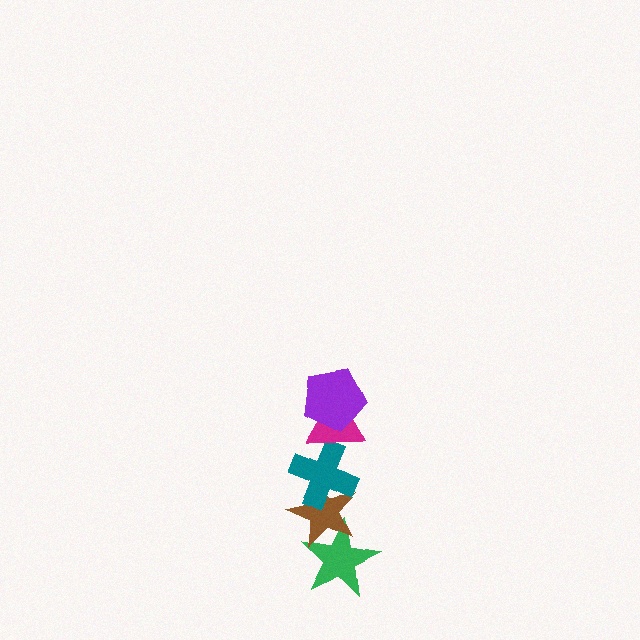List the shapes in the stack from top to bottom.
From top to bottom: the purple pentagon, the magenta triangle, the teal cross, the brown star, the green star.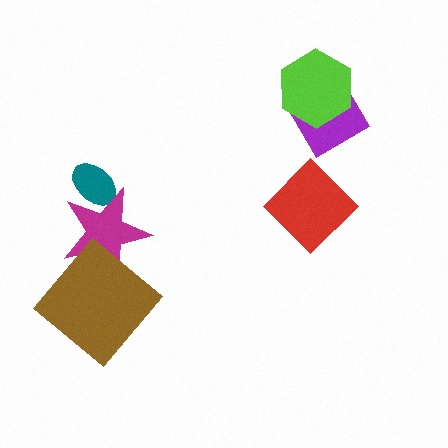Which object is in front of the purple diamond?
The lime hexagon is in front of the purple diamond.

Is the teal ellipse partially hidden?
Yes, it is partially covered by another shape.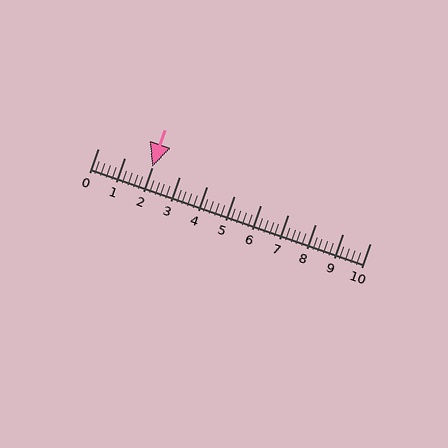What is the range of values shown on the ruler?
The ruler shows values from 0 to 10.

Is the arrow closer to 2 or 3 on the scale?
The arrow is closer to 2.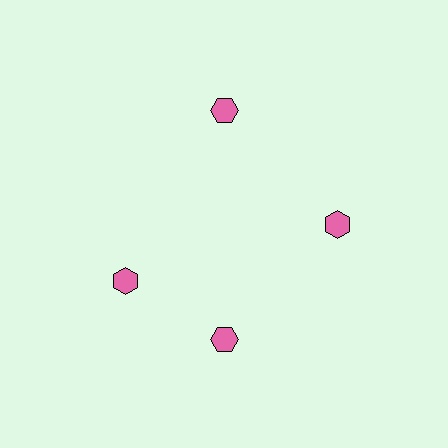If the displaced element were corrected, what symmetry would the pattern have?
It would have 4-fold rotational symmetry — the pattern would map onto itself every 90 degrees.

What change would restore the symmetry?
The symmetry would be restored by rotating it back into even spacing with its neighbors so that all 4 hexagons sit at equal angles and equal distance from the center.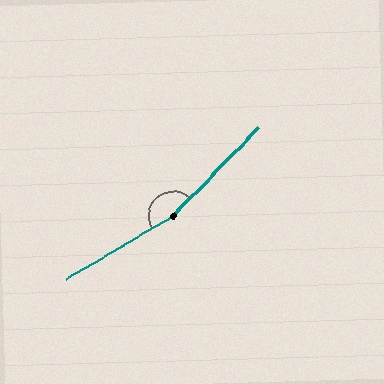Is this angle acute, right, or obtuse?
It is obtuse.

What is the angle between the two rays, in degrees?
Approximately 165 degrees.